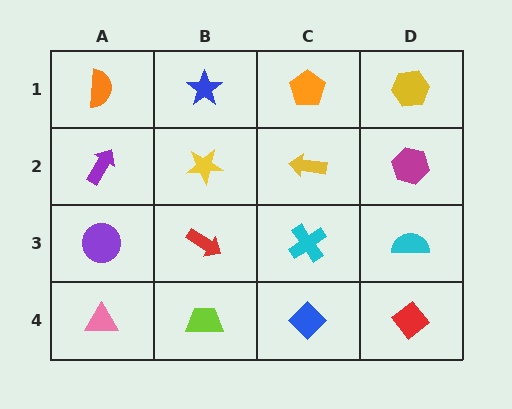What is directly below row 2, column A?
A purple circle.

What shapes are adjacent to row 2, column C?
An orange pentagon (row 1, column C), a cyan cross (row 3, column C), a yellow star (row 2, column B), a magenta hexagon (row 2, column D).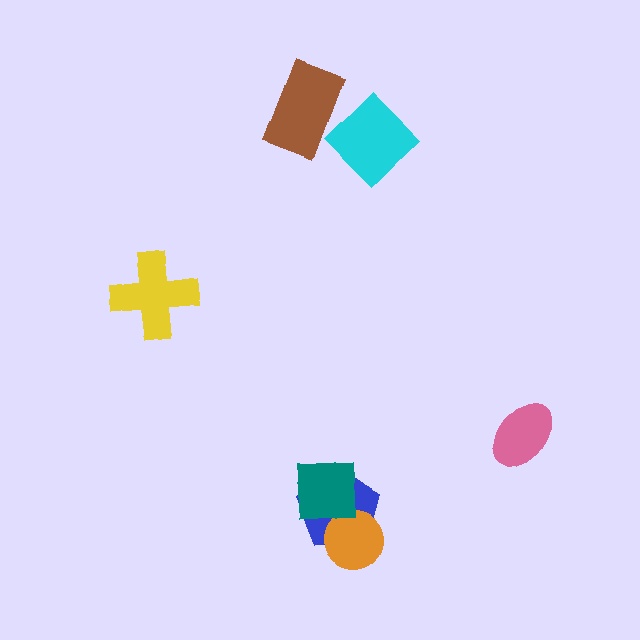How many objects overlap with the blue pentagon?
2 objects overlap with the blue pentagon.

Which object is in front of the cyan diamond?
The brown rectangle is in front of the cyan diamond.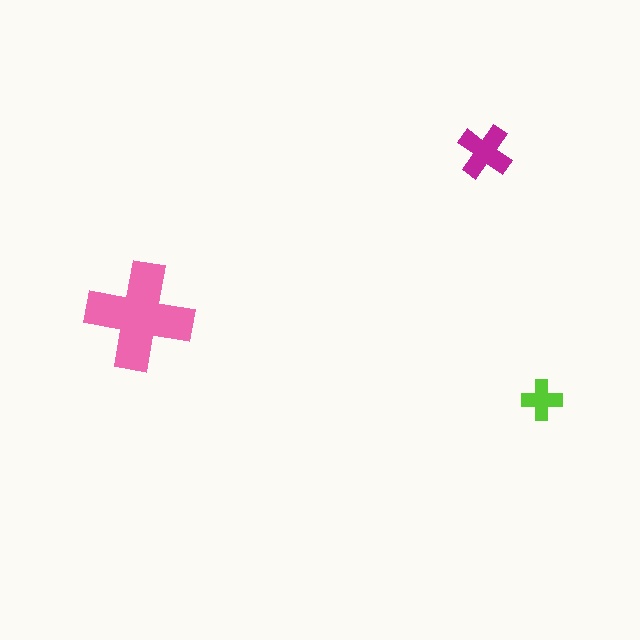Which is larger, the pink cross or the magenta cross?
The pink one.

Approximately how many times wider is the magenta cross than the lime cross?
About 1.5 times wider.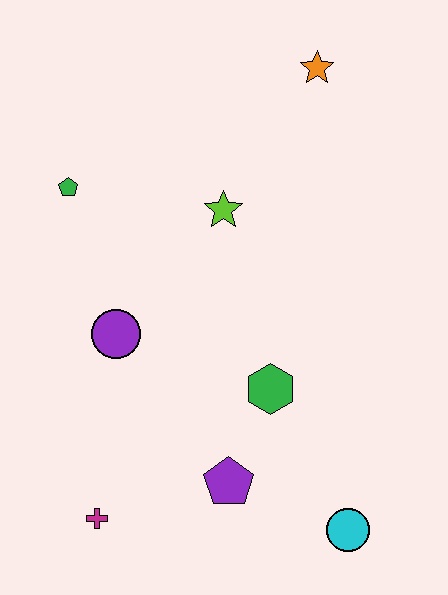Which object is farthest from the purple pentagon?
The orange star is farthest from the purple pentagon.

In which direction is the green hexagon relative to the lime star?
The green hexagon is below the lime star.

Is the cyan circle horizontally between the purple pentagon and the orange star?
No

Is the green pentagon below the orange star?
Yes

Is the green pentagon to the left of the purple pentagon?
Yes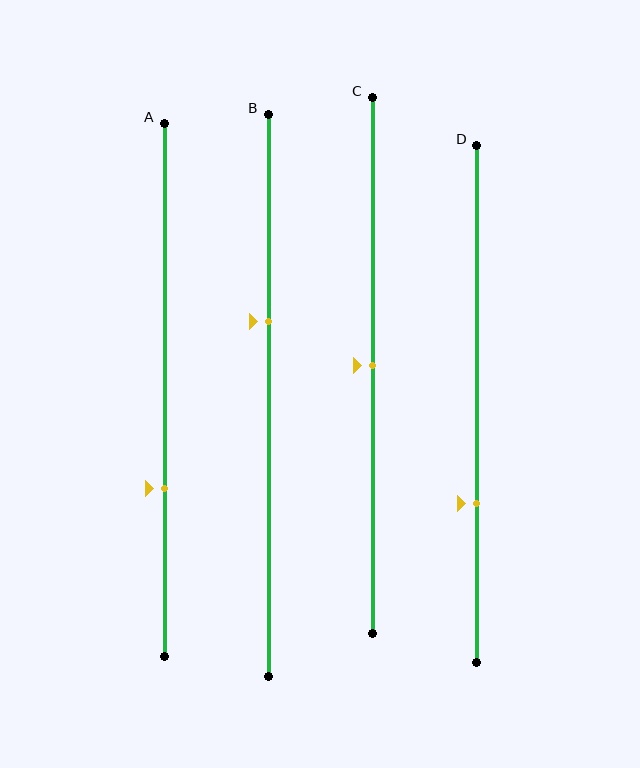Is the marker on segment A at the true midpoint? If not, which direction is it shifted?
No, the marker on segment A is shifted downward by about 18% of the segment length.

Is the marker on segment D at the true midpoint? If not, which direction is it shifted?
No, the marker on segment D is shifted downward by about 19% of the segment length.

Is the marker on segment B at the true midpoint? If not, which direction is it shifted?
No, the marker on segment B is shifted upward by about 13% of the segment length.